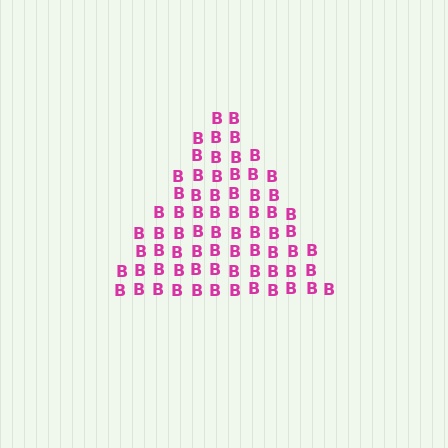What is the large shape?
The large shape is a triangle.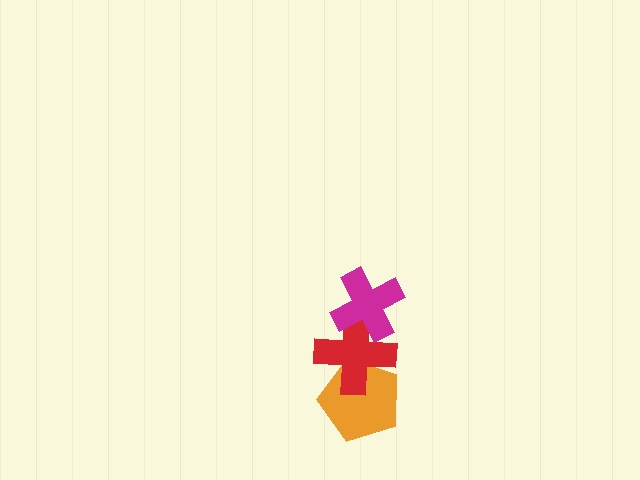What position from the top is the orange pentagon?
The orange pentagon is 3rd from the top.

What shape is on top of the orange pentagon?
The red cross is on top of the orange pentagon.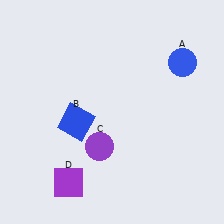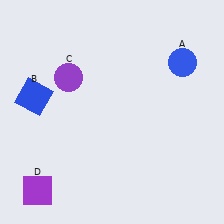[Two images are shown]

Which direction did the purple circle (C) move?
The purple circle (C) moved up.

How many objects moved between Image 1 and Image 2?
3 objects moved between the two images.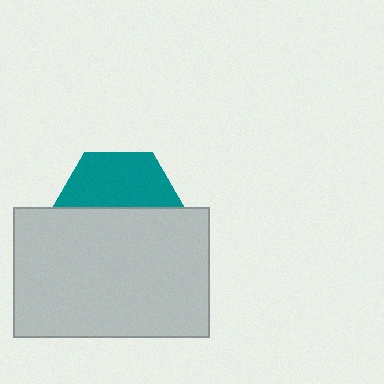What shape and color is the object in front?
The object in front is a light gray rectangle.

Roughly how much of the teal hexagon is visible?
About half of it is visible (roughly 46%).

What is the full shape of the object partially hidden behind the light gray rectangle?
The partially hidden object is a teal hexagon.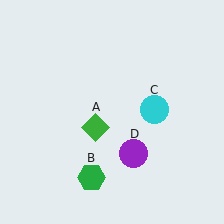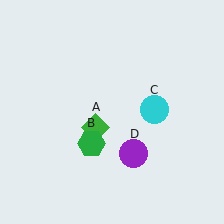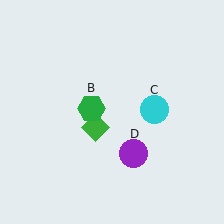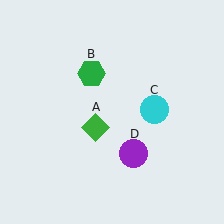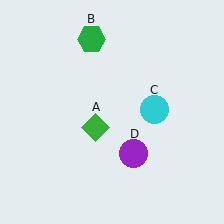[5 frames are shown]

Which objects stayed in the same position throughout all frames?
Green diamond (object A) and cyan circle (object C) and purple circle (object D) remained stationary.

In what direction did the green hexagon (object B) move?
The green hexagon (object B) moved up.